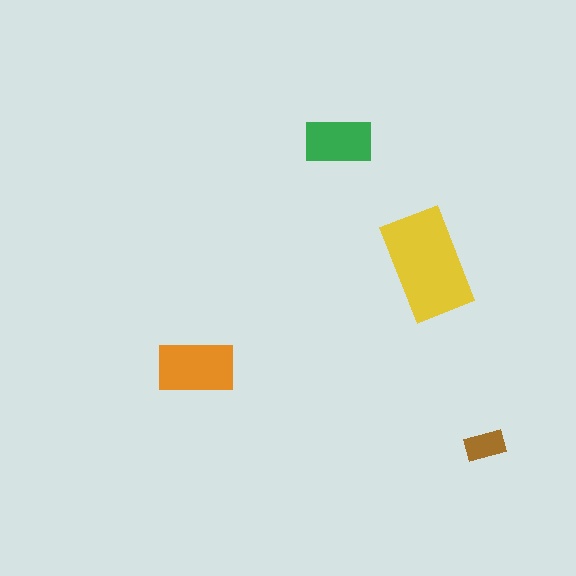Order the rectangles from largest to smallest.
the yellow one, the orange one, the green one, the brown one.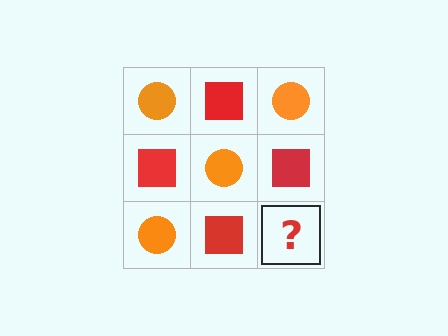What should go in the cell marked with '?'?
The missing cell should contain an orange circle.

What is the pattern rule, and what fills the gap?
The rule is that it alternates orange circle and red square in a checkerboard pattern. The gap should be filled with an orange circle.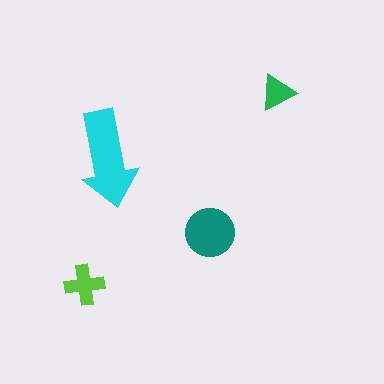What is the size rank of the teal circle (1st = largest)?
2nd.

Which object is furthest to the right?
The green triangle is rightmost.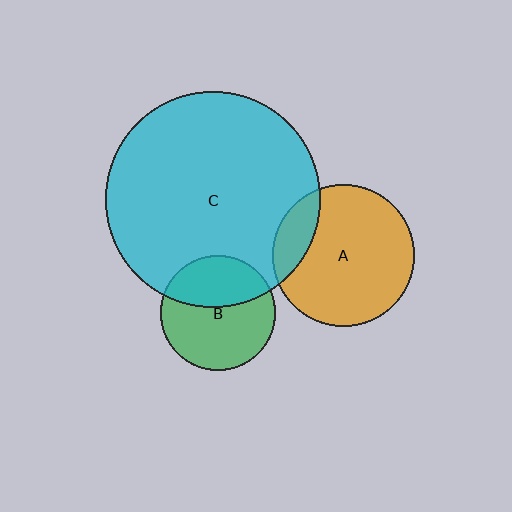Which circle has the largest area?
Circle C (cyan).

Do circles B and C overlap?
Yes.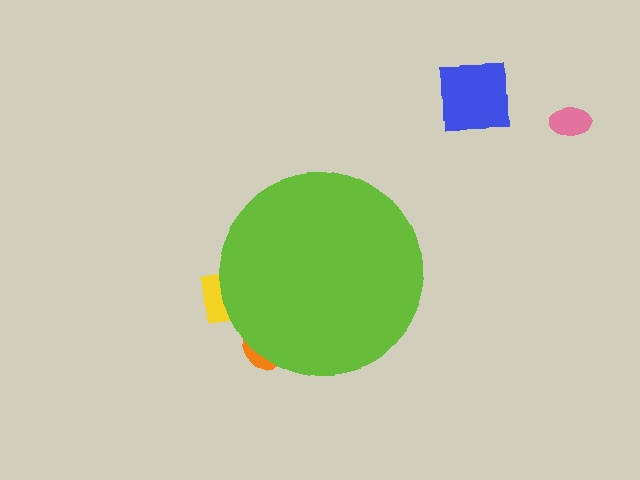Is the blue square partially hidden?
No, the blue square is fully visible.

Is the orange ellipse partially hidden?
Yes, the orange ellipse is partially hidden behind the lime circle.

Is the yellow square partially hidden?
Yes, the yellow square is partially hidden behind the lime circle.